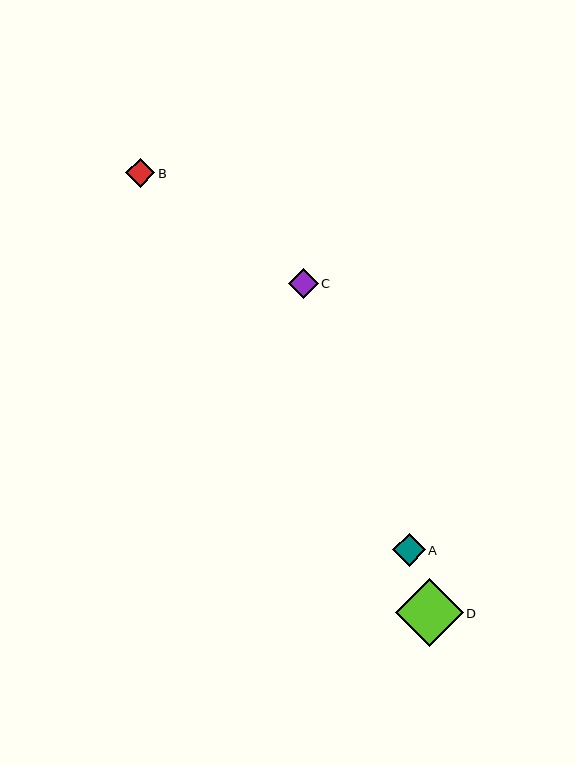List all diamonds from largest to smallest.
From largest to smallest: D, A, C, B.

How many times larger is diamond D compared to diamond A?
Diamond D is approximately 2.1 times the size of diamond A.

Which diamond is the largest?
Diamond D is the largest with a size of approximately 68 pixels.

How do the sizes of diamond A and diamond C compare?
Diamond A and diamond C are approximately the same size.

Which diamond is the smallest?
Diamond B is the smallest with a size of approximately 29 pixels.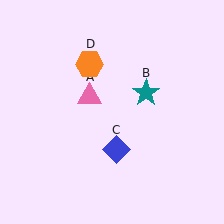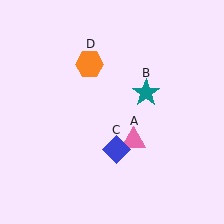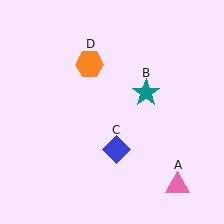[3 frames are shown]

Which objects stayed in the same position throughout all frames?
Teal star (object B) and blue diamond (object C) and orange hexagon (object D) remained stationary.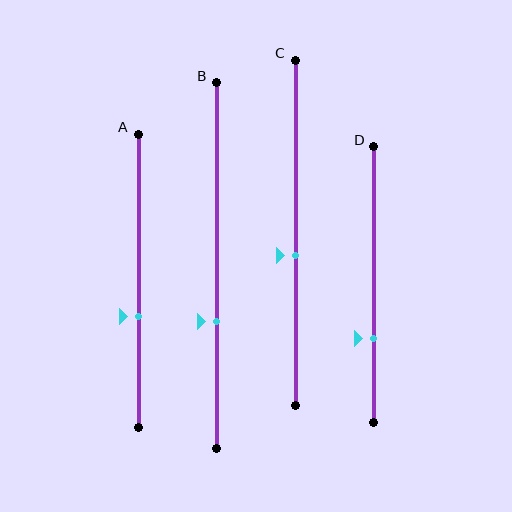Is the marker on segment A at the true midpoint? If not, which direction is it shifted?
No, the marker on segment A is shifted downward by about 12% of the segment length.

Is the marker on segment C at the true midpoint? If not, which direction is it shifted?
No, the marker on segment C is shifted downward by about 7% of the segment length.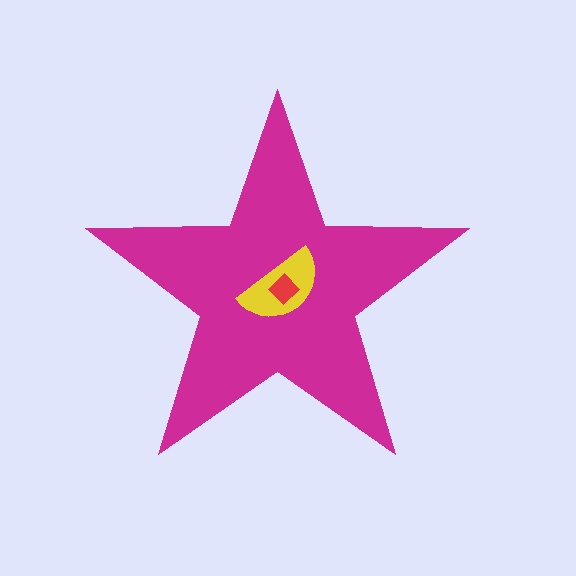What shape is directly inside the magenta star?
The yellow semicircle.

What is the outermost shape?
The magenta star.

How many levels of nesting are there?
3.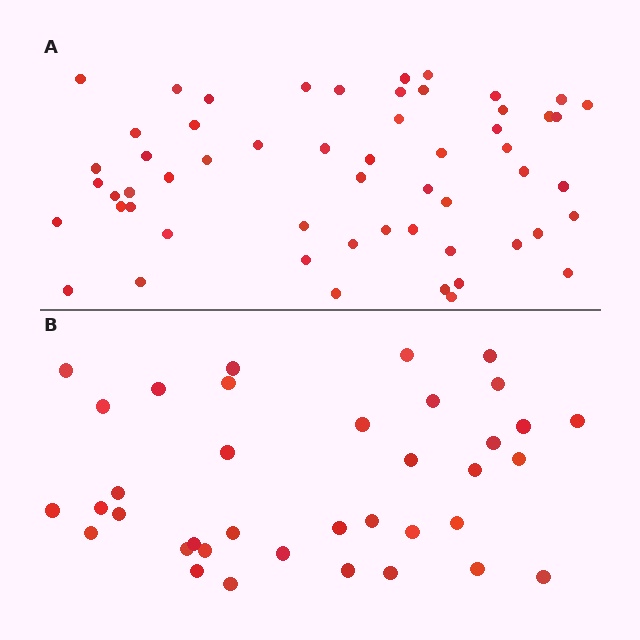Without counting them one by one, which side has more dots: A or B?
Region A (the top region) has more dots.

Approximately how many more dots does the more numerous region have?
Region A has approximately 20 more dots than region B.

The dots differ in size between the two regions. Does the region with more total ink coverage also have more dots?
No. Region B has more total ink coverage because its dots are larger, but region A actually contains more individual dots. Total area can be misleading — the number of items is what matters here.